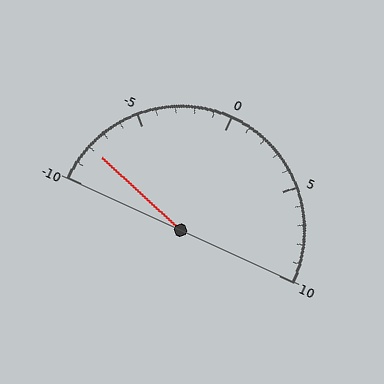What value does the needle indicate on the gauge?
The needle indicates approximately -8.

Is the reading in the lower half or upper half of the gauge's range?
The reading is in the lower half of the range (-10 to 10).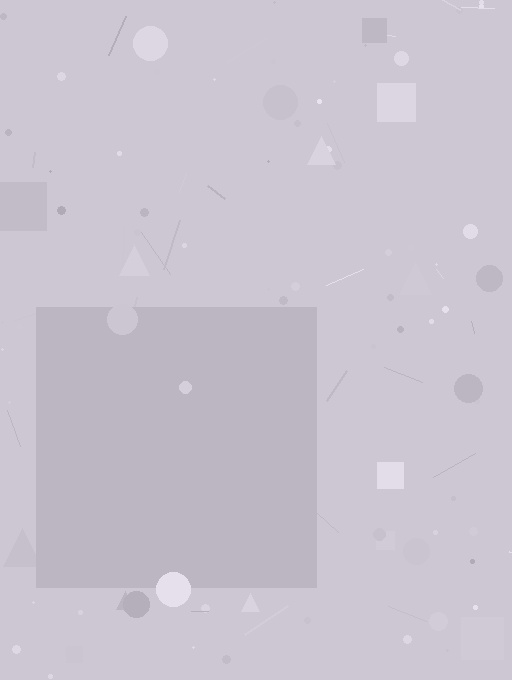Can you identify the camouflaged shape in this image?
The camouflaged shape is a square.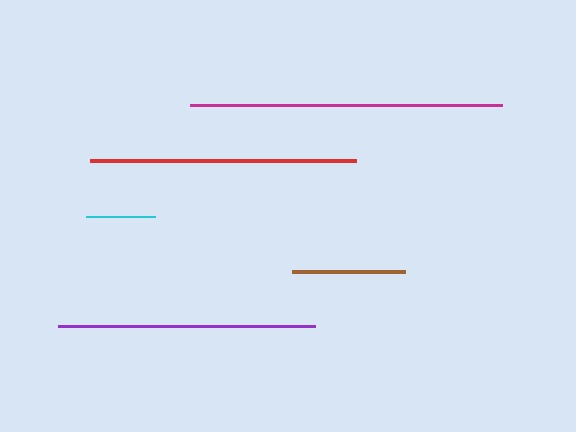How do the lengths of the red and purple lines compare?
The red and purple lines are approximately the same length.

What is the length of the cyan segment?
The cyan segment is approximately 70 pixels long.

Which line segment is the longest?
The magenta line is the longest at approximately 312 pixels.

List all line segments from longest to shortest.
From longest to shortest: magenta, red, purple, brown, cyan.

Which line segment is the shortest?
The cyan line is the shortest at approximately 70 pixels.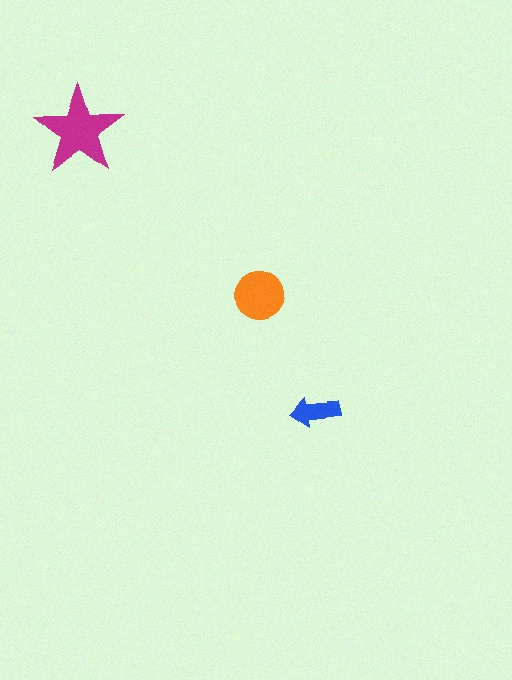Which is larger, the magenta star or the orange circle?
The magenta star.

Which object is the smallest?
The blue arrow.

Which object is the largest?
The magenta star.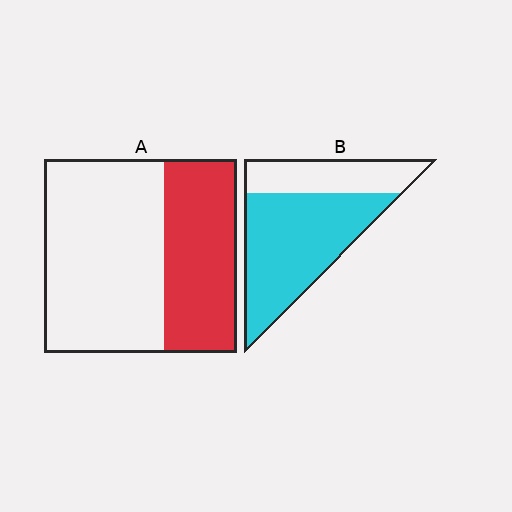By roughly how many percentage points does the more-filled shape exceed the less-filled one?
By roughly 30 percentage points (B over A).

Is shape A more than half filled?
No.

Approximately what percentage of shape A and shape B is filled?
A is approximately 40% and B is approximately 70%.